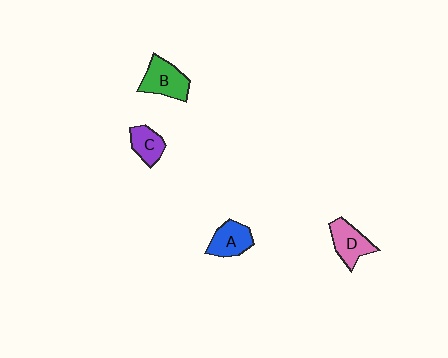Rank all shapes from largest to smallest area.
From largest to smallest: B (green), D (pink), A (blue), C (purple).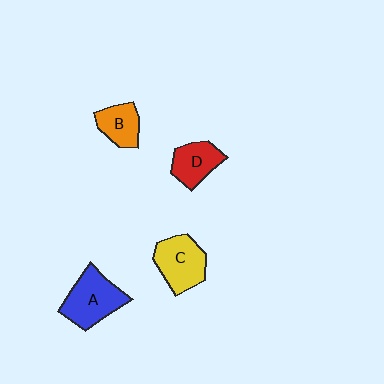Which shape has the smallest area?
Shape B (orange).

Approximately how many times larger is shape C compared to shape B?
Approximately 1.5 times.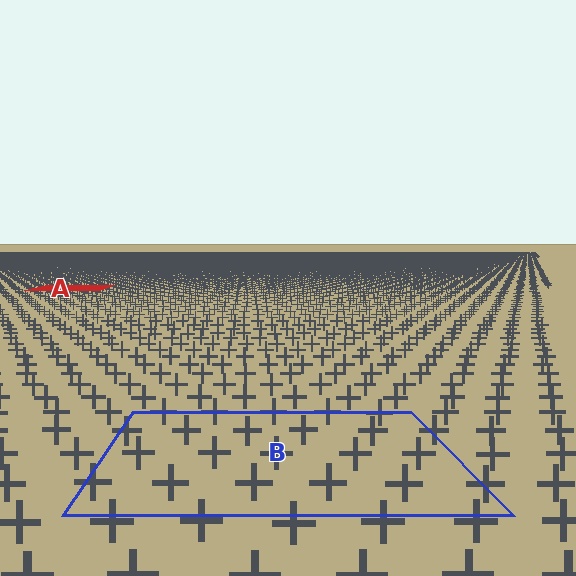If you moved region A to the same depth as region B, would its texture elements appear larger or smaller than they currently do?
They would appear larger. At a closer depth, the same texture elements are projected at a bigger on-screen size.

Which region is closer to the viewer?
Region B is closer. The texture elements there are larger and more spread out.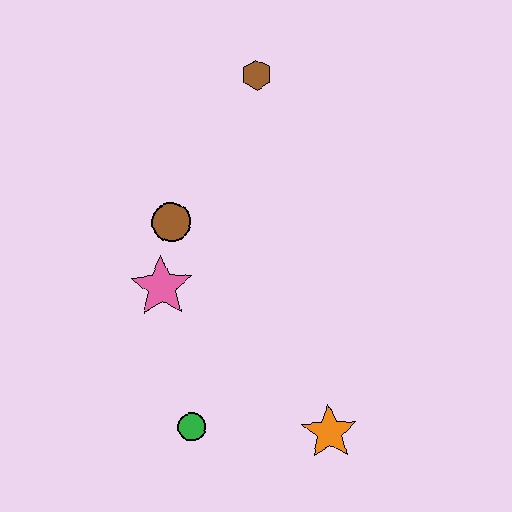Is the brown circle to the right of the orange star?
No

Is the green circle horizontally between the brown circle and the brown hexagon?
Yes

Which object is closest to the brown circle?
The pink star is closest to the brown circle.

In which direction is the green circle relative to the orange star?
The green circle is to the left of the orange star.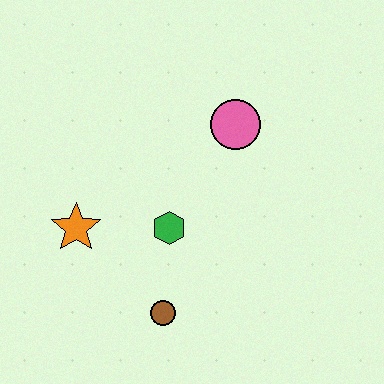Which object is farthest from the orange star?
The pink circle is farthest from the orange star.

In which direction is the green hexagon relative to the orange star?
The green hexagon is to the right of the orange star.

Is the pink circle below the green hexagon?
No